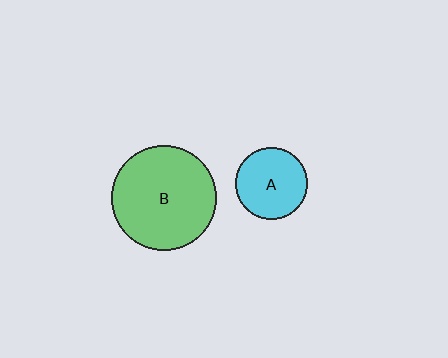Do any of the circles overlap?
No, none of the circles overlap.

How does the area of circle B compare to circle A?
Approximately 2.1 times.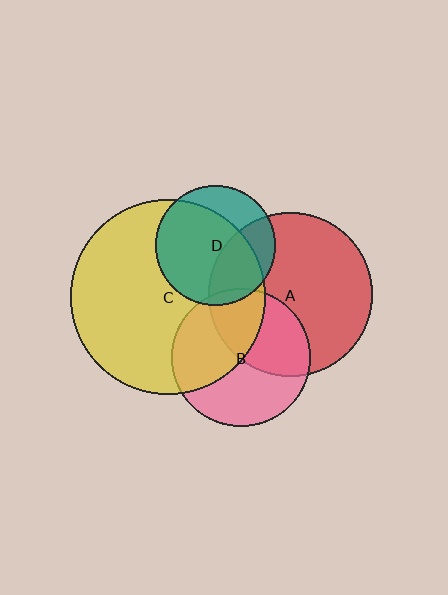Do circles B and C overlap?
Yes.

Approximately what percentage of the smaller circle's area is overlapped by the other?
Approximately 45%.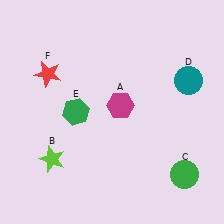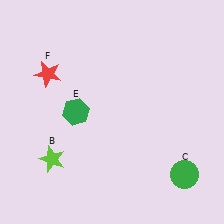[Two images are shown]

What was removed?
The teal circle (D), the magenta hexagon (A) were removed in Image 2.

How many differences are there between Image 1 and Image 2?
There are 2 differences between the two images.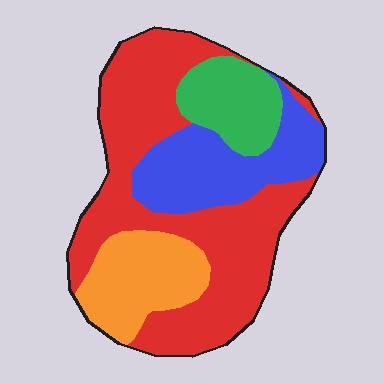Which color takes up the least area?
Green, at roughly 15%.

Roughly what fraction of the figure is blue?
Blue covers about 20% of the figure.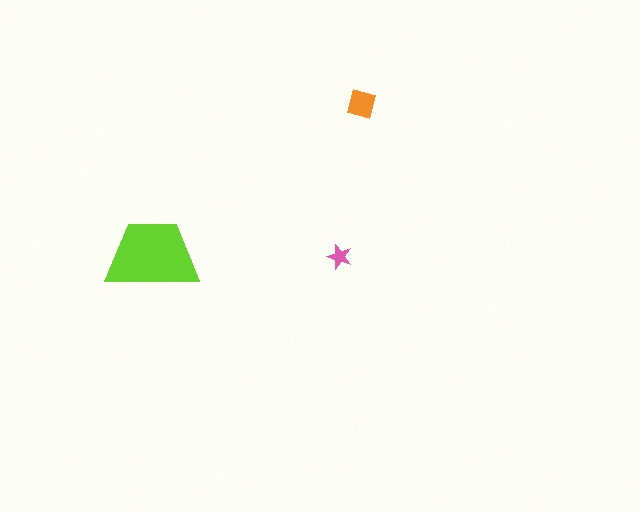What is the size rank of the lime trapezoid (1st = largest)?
1st.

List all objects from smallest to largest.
The pink star, the orange square, the lime trapezoid.